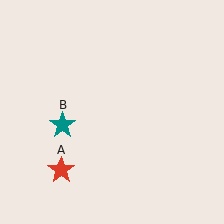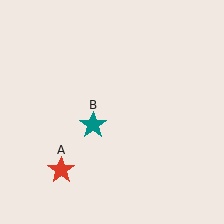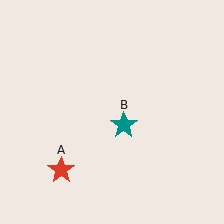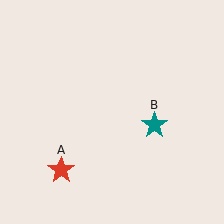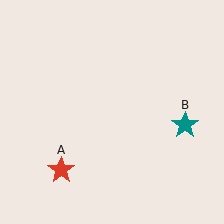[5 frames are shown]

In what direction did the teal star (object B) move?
The teal star (object B) moved right.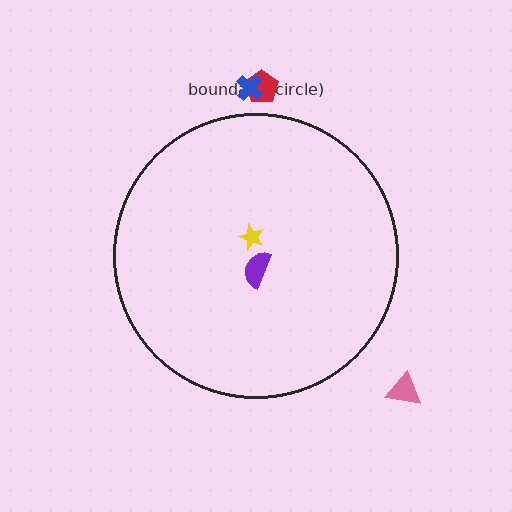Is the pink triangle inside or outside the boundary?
Outside.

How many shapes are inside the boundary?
2 inside, 3 outside.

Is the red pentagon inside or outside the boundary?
Outside.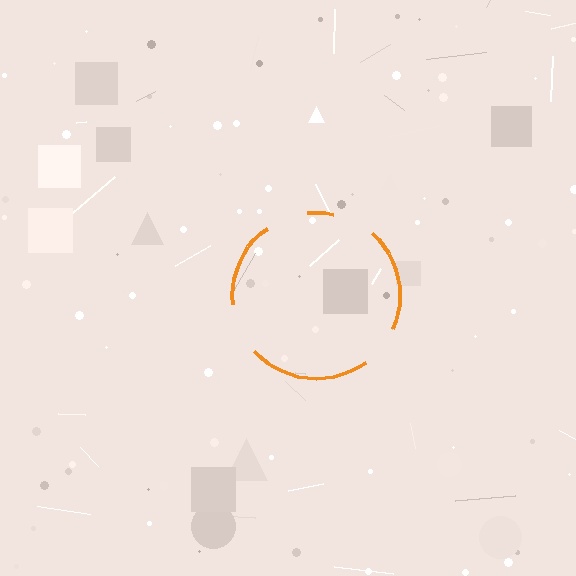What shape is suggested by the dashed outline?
The dashed outline suggests a circle.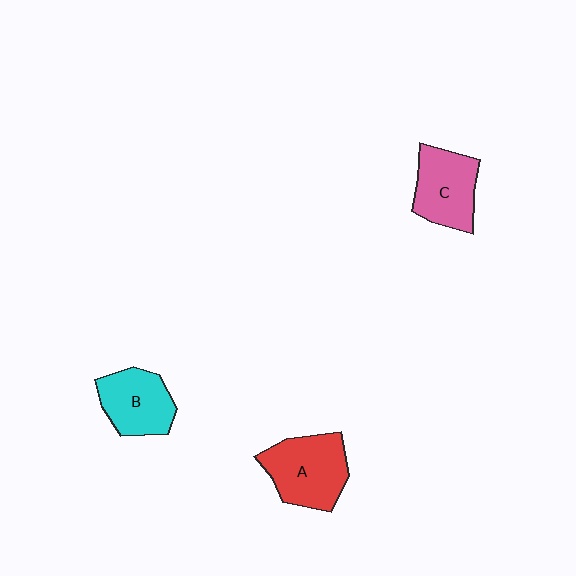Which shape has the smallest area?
Shape B (cyan).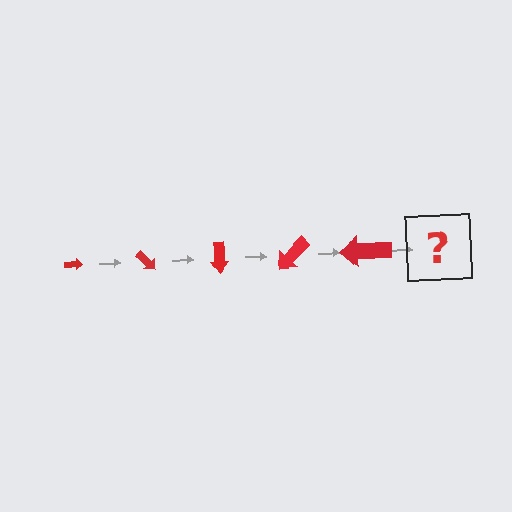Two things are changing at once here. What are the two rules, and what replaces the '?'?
The two rules are that the arrow grows larger each step and it rotates 45 degrees each step. The '?' should be an arrow, larger than the previous one and rotated 225 degrees from the start.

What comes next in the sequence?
The next element should be an arrow, larger than the previous one and rotated 225 degrees from the start.